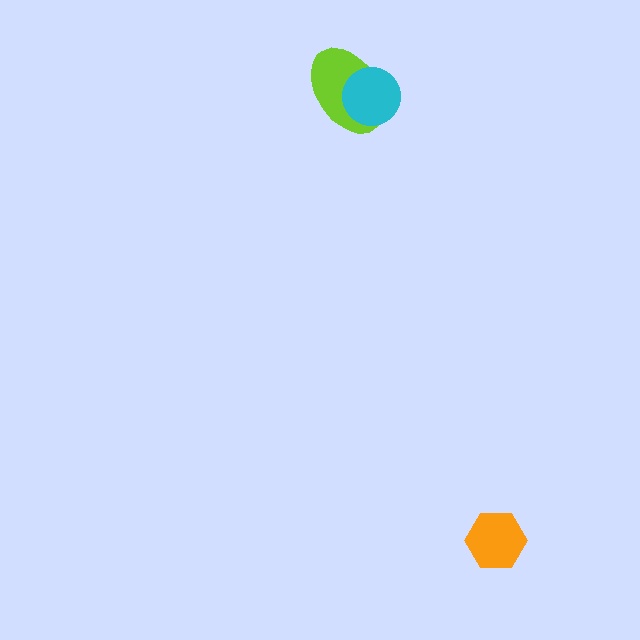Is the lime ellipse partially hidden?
Yes, it is partially covered by another shape.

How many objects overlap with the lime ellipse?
1 object overlaps with the lime ellipse.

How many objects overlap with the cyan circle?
1 object overlaps with the cyan circle.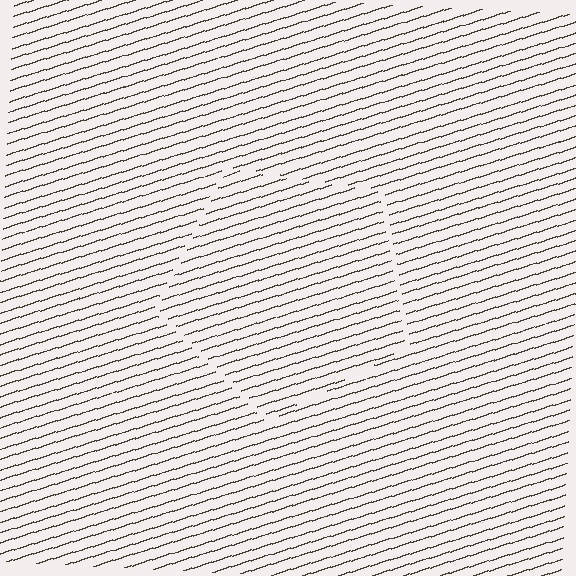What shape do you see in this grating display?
An illusory pentagon. The interior of the shape contains the same grating, shifted by half a period — the contour is defined by the phase discontinuity where line-ends from the inner and outer gratings abut.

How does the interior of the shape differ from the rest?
The interior of the shape contains the same grating, shifted by half a period — the contour is defined by the phase discontinuity where line-ends from the inner and outer gratings abut.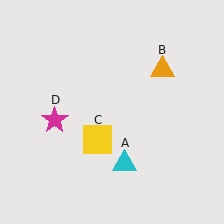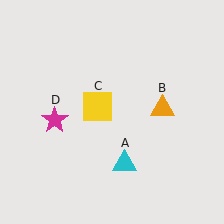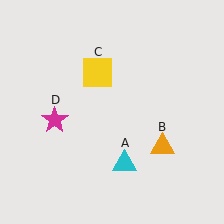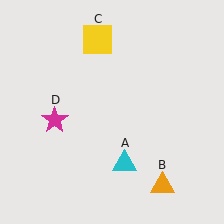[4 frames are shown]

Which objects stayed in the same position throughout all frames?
Cyan triangle (object A) and magenta star (object D) remained stationary.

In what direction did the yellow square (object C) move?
The yellow square (object C) moved up.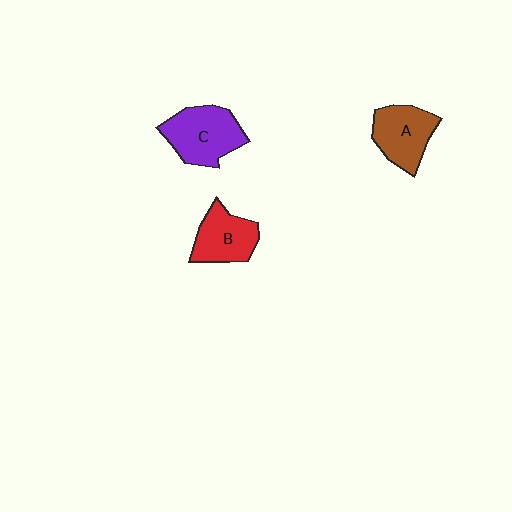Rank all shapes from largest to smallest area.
From largest to smallest: C (purple), A (brown), B (red).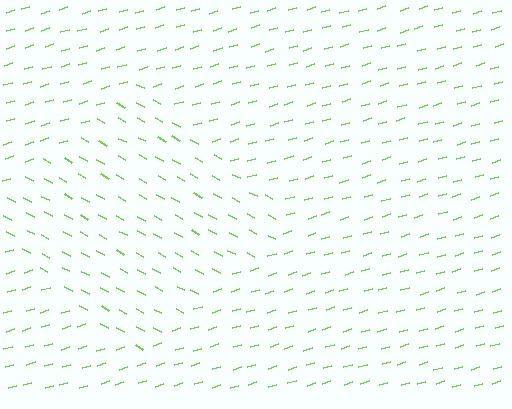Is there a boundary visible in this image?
Yes, there is a texture boundary formed by a change in line orientation.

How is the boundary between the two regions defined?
The boundary is defined purely by a change in line orientation (approximately 45 degrees difference). All lines are the same color and thickness.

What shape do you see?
I see a diamond.